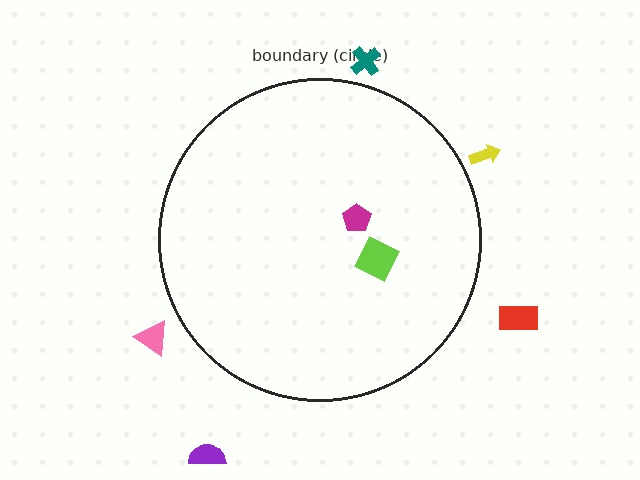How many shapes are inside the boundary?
2 inside, 5 outside.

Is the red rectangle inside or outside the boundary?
Outside.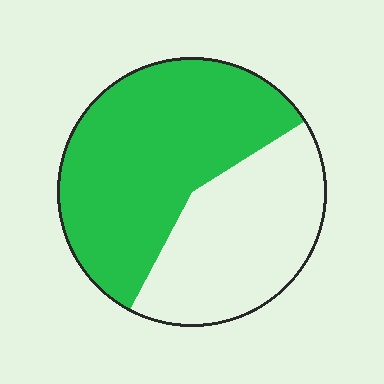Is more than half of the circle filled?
Yes.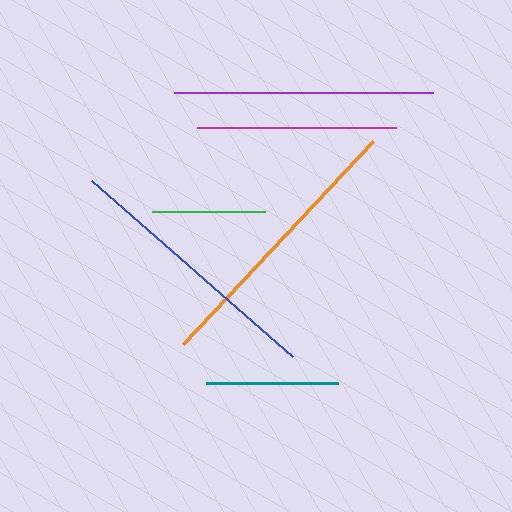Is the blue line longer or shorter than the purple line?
The blue line is longer than the purple line.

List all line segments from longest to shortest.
From longest to shortest: orange, blue, purple, magenta, teal, green.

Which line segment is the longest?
The orange line is the longest at approximately 278 pixels.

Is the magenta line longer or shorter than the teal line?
The magenta line is longer than the teal line.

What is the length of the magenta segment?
The magenta segment is approximately 199 pixels long.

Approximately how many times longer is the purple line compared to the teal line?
The purple line is approximately 2.0 times the length of the teal line.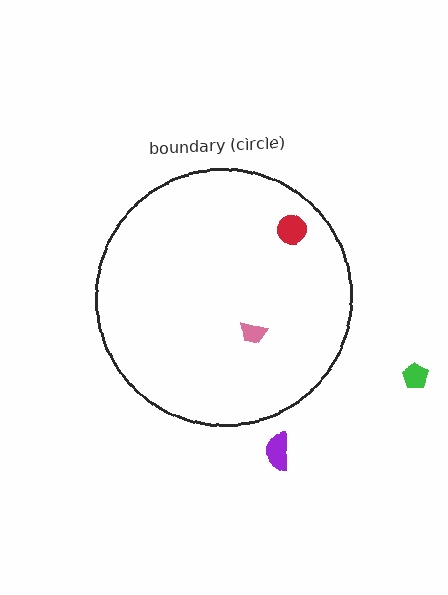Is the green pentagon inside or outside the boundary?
Outside.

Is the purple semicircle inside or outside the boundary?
Outside.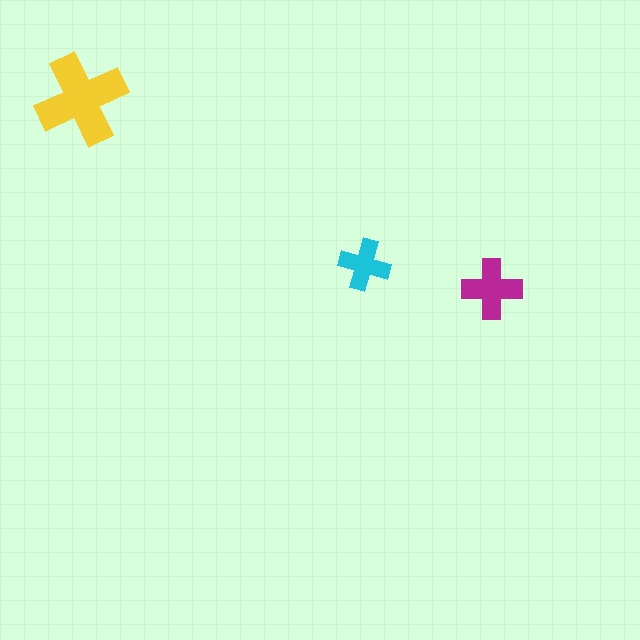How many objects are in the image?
There are 3 objects in the image.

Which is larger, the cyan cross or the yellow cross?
The yellow one.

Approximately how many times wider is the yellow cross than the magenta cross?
About 1.5 times wider.